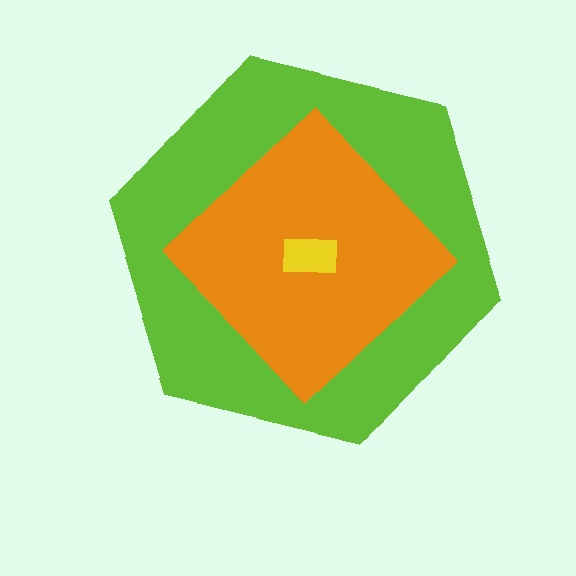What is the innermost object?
The yellow rectangle.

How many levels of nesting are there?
3.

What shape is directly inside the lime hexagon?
The orange diamond.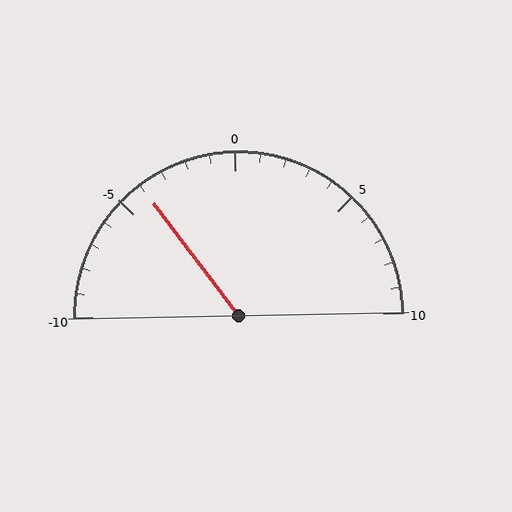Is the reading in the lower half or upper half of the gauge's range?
The reading is in the lower half of the range (-10 to 10).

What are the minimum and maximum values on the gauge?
The gauge ranges from -10 to 10.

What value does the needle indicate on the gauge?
The needle indicates approximately -4.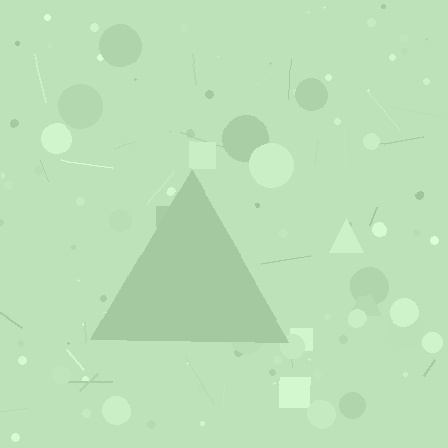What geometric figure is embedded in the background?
A triangle is embedded in the background.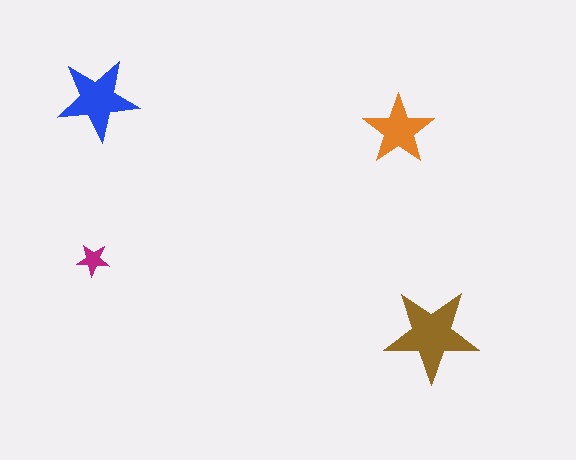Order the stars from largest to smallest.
the brown one, the blue one, the orange one, the magenta one.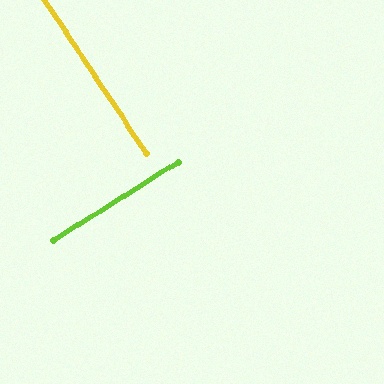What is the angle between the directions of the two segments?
Approximately 89 degrees.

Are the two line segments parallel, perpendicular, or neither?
Perpendicular — they meet at approximately 89°.